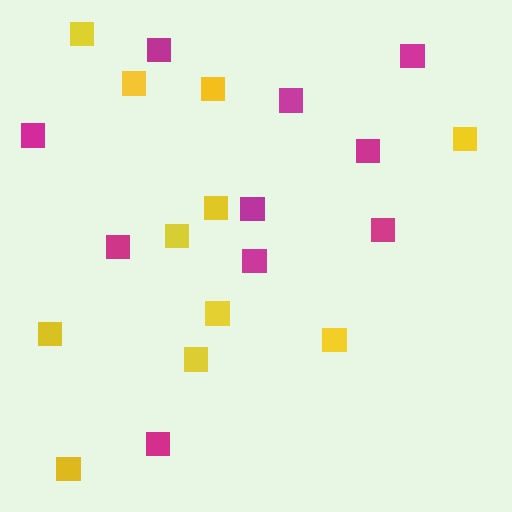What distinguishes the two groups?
There are 2 groups: one group of magenta squares (10) and one group of yellow squares (11).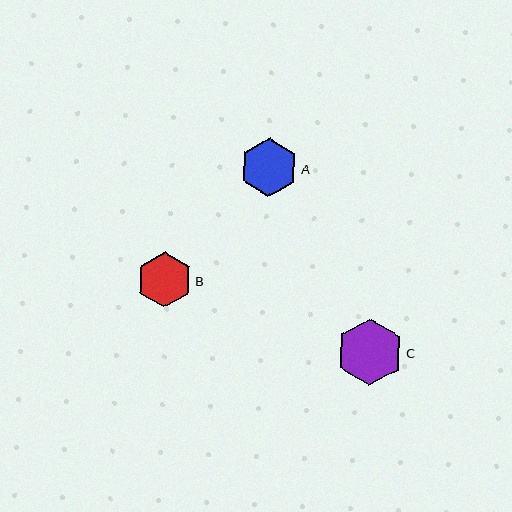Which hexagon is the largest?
Hexagon C is the largest with a size of approximately 67 pixels.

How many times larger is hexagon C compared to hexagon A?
Hexagon C is approximately 1.1 times the size of hexagon A.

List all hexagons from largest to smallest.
From largest to smallest: C, A, B.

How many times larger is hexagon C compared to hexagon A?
Hexagon C is approximately 1.1 times the size of hexagon A.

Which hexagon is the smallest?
Hexagon B is the smallest with a size of approximately 55 pixels.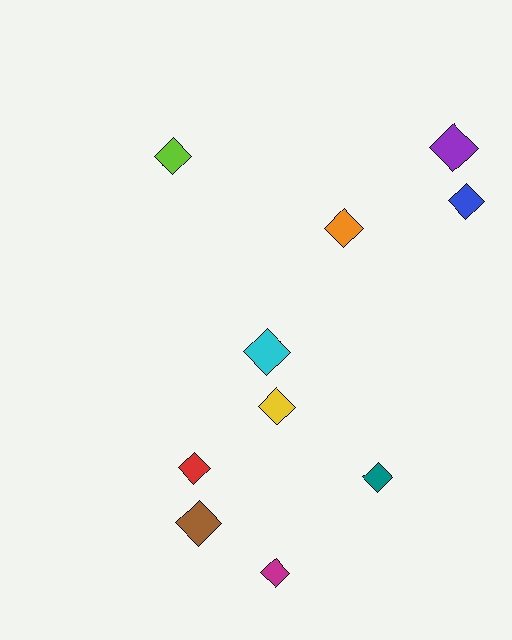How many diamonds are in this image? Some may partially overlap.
There are 10 diamonds.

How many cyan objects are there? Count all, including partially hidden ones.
There is 1 cyan object.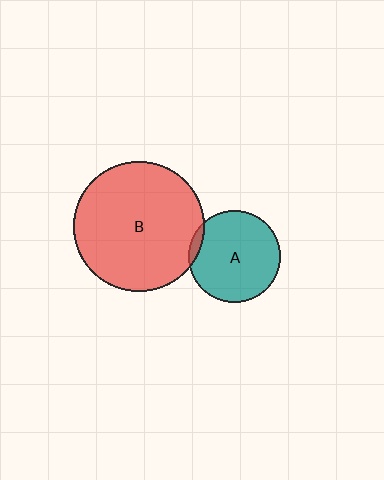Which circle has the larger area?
Circle B (red).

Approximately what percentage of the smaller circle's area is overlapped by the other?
Approximately 5%.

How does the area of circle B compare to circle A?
Approximately 2.0 times.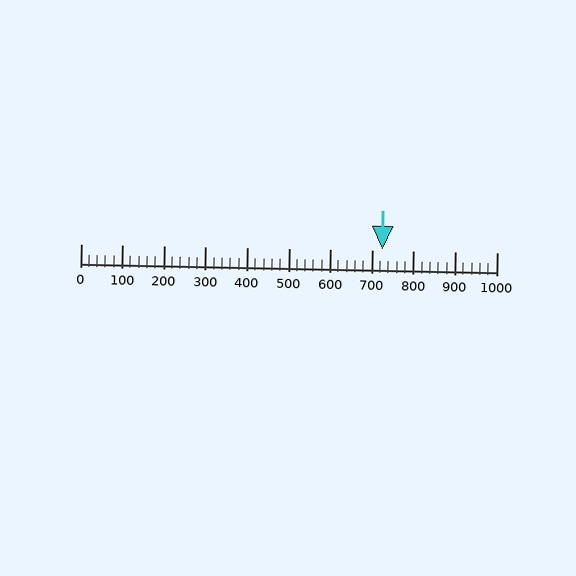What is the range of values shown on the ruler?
The ruler shows values from 0 to 1000.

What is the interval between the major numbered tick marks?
The major tick marks are spaced 100 units apart.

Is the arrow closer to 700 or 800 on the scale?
The arrow is closer to 700.